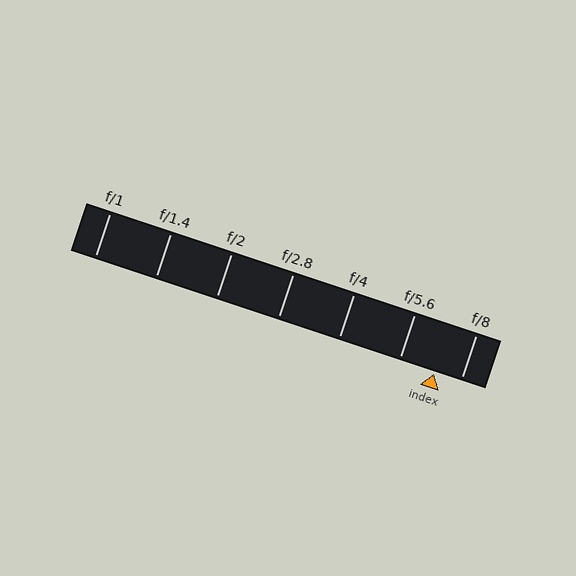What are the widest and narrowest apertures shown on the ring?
The widest aperture shown is f/1 and the narrowest is f/8.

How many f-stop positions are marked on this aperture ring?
There are 7 f-stop positions marked.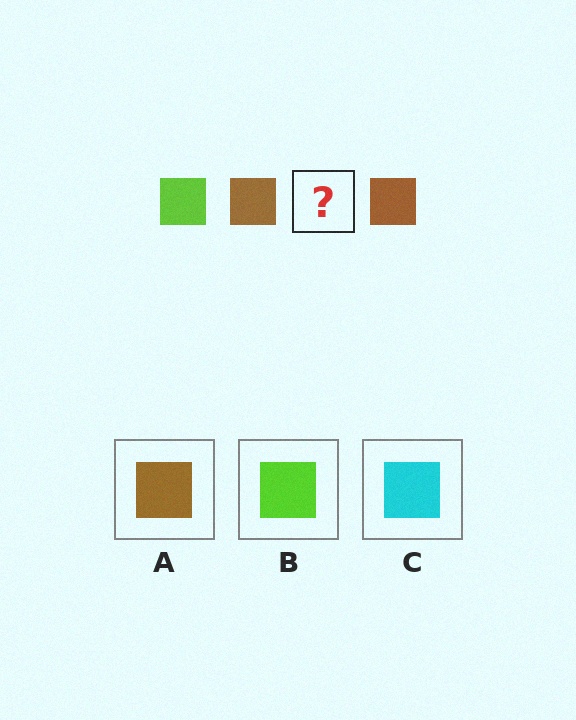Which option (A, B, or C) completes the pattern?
B.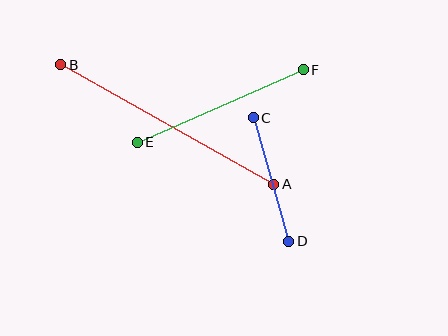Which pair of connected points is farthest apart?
Points A and B are farthest apart.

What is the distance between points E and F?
The distance is approximately 181 pixels.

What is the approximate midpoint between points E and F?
The midpoint is at approximately (220, 106) pixels.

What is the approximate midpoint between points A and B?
The midpoint is at approximately (167, 124) pixels.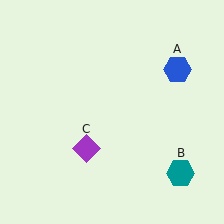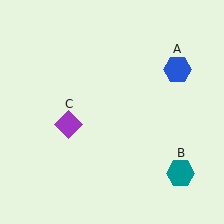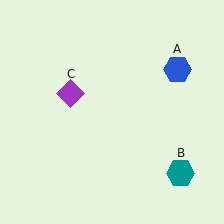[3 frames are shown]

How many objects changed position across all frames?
1 object changed position: purple diamond (object C).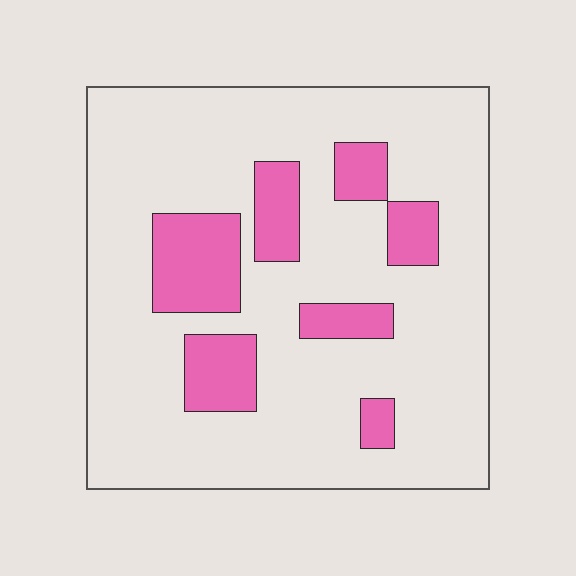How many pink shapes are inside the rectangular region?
7.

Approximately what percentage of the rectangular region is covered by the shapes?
Approximately 20%.